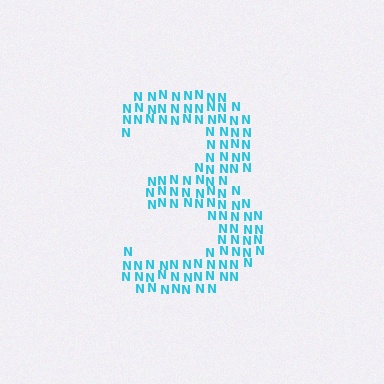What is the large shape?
The large shape is the digit 3.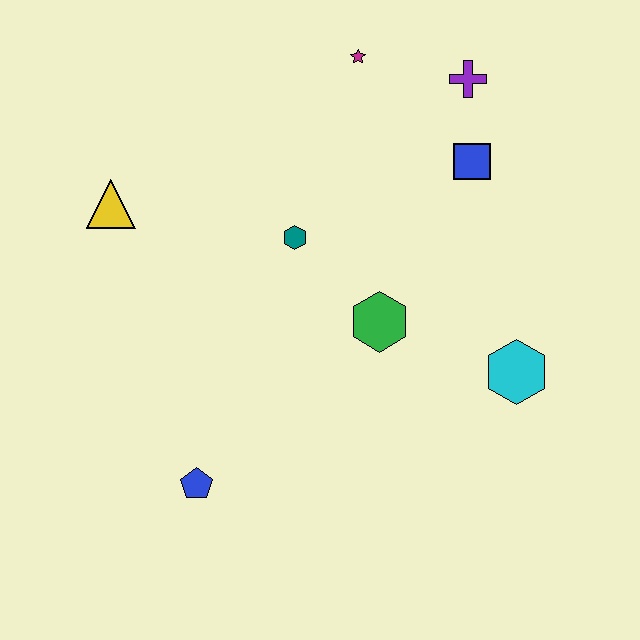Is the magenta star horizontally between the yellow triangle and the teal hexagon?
No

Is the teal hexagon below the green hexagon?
No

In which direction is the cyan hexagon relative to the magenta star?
The cyan hexagon is below the magenta star.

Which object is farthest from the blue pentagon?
The purple cross is farthest from the blue pentagon.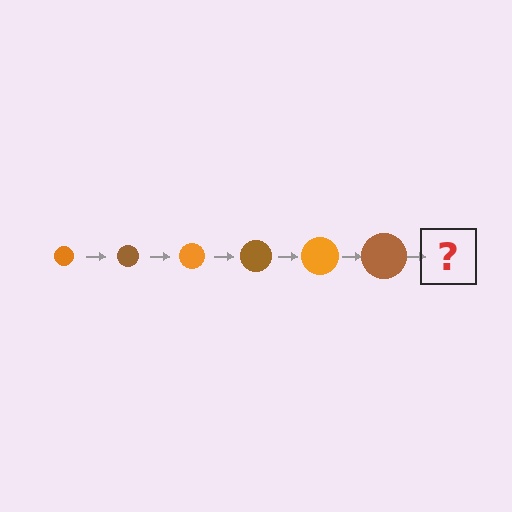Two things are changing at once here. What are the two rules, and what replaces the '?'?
The two rules are that the circle grows larger each step and the color cycles through orange and brown. The '?' should be an orange circle, larger than the previous one.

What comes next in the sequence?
The next element should be an orange circle, larger than the previous one.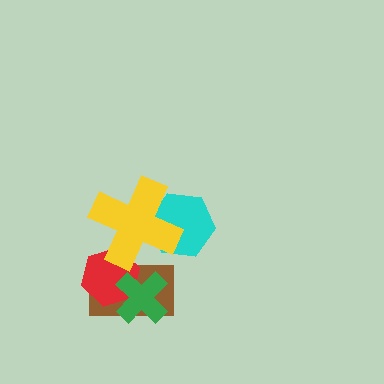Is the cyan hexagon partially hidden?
Yes, it is partially covered by another shape.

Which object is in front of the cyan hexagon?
The yellow cross is in front of the cyan hexagon.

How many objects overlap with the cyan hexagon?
1 object overlaps with the cyan hexagon.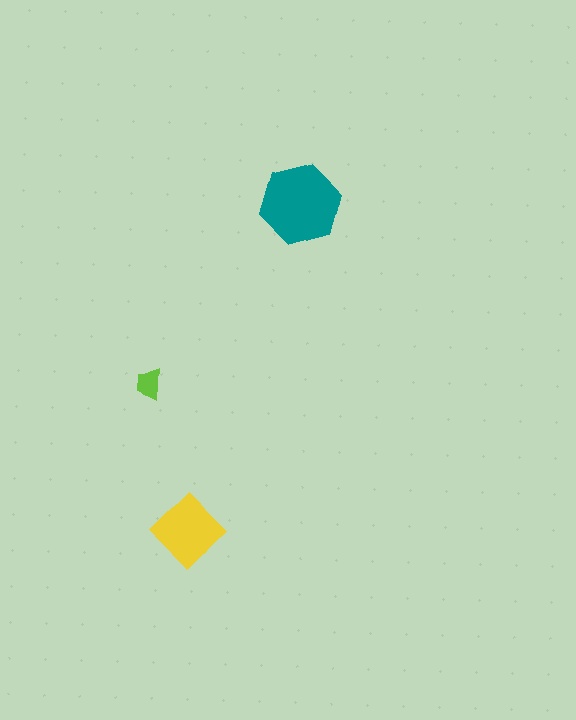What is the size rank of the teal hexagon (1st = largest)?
1st.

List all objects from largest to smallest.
The teal hexagon, the yellow diamond, the lime trapezoid.